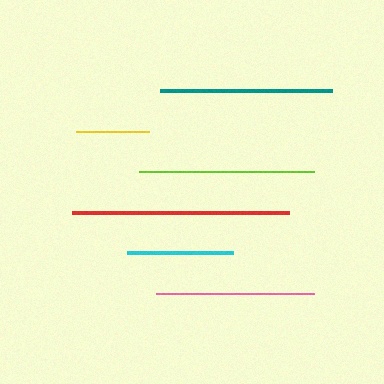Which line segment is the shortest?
The yellow line is the shortest at approximately 73 pixels.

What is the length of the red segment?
The red segment is approximately 216 pixels long.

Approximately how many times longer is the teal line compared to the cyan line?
The teal line is approximately 1.6 times the length of the cyan line.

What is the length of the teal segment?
The teal segment is approximately 172 pixels long.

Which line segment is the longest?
The red line is the longest at approximately 216 pixels.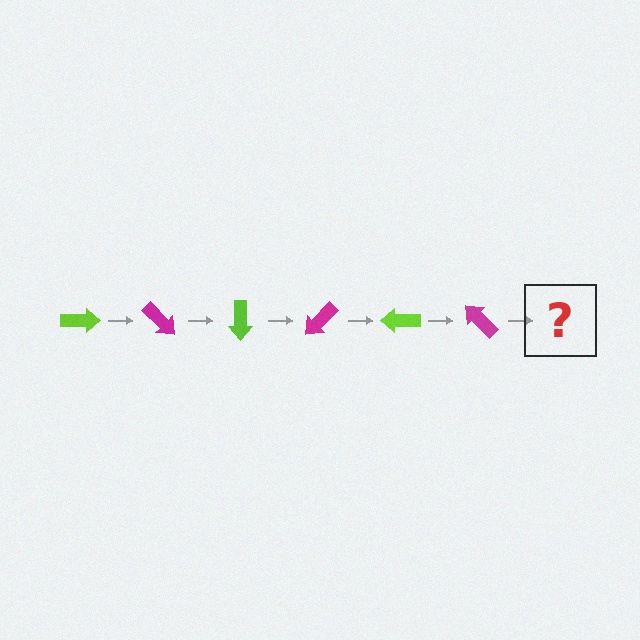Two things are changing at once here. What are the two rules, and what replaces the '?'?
The two rules are that it rotates 45 degrees each step and the color cycles through lime and magenta. The '?' should be a lime arrow, rotated 270 degrees from the start.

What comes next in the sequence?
The next element should be a lime arrow, rotated 270 degrees from the start.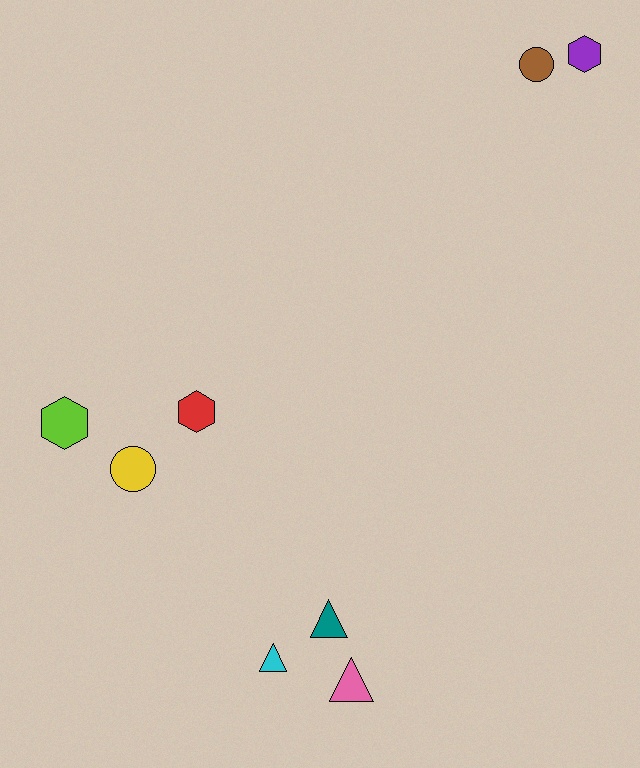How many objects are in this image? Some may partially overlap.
There are 8 objects.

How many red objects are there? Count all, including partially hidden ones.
There is 1 red object.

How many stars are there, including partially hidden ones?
There are no stars.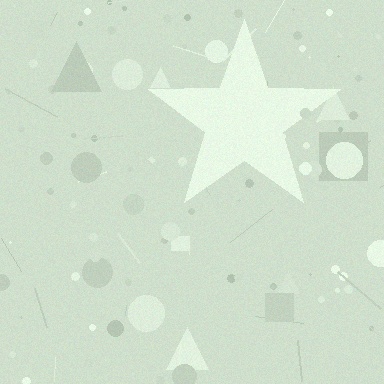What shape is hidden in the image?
A star is hidden in the image.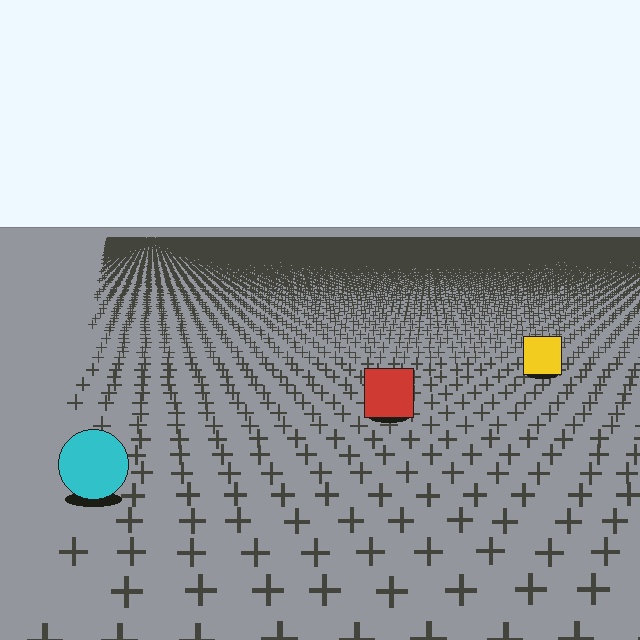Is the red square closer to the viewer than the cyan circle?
No. The cyan circle is closer — you can tell from the texture gradient: the ground texture is coarser near it.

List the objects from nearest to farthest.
From nearest to farthest: the cyan circle, the red square, the yellow square.